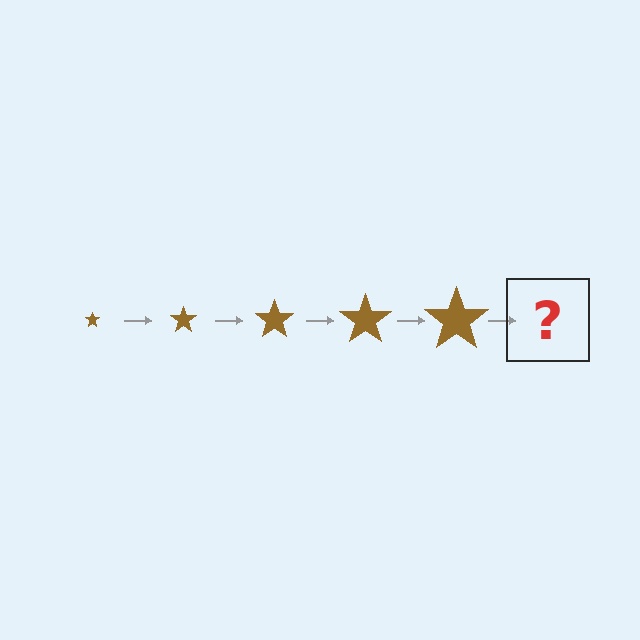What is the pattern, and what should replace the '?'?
The pattern is that the star gets progressively larger each step. The '?' should be a brown star, larger than the previous one.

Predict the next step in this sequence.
The next step is a brown star, larger than the previous one.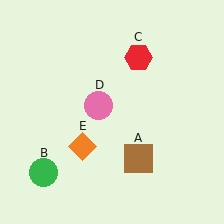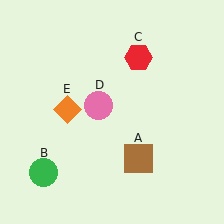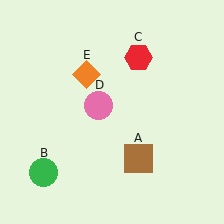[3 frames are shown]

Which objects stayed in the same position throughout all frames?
Brown square (object A) and green circle (object B) and red hexagon (object C) and pink circle (object D) remained stationary.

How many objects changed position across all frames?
1 object changed position: orange diamond (object E).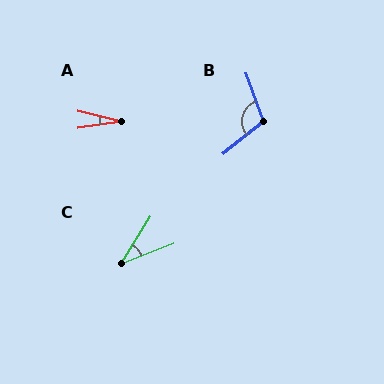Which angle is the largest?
B, at approximately 109 degrees.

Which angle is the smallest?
A, at approximately 21 degrees.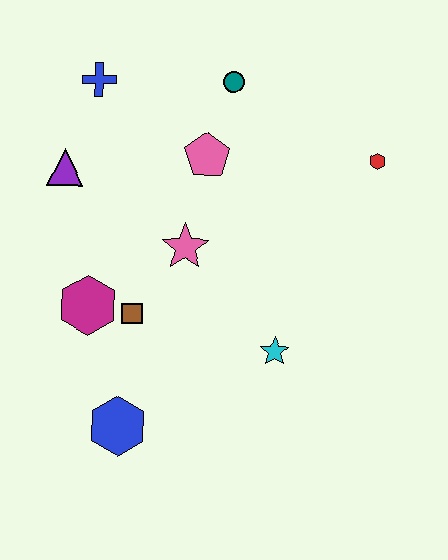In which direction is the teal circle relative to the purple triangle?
The teal circle is to the right of the purple triangle.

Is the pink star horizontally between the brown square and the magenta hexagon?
No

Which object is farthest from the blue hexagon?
The red hexagon is farthest from the blue hexagon.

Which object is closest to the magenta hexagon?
The brown square is closest to the magenta hexagon.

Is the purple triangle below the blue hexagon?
No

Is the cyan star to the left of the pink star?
No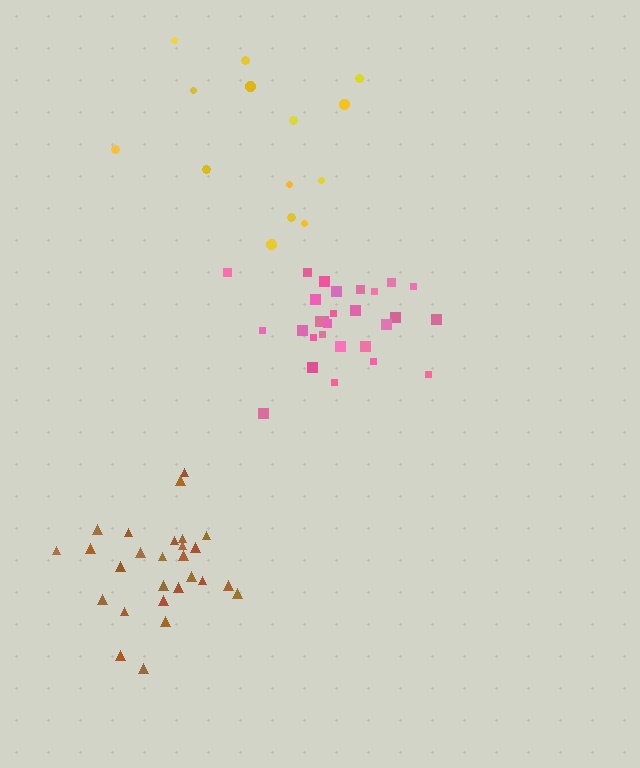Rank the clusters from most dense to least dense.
brown, pink, yellow.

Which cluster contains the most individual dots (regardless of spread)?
Pink (28).